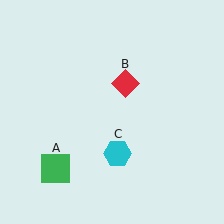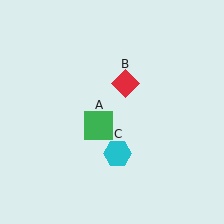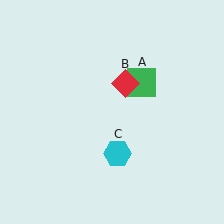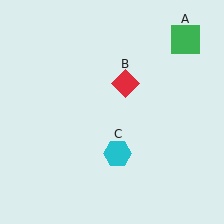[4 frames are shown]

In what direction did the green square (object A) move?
The green square (object A) moved up and to the right.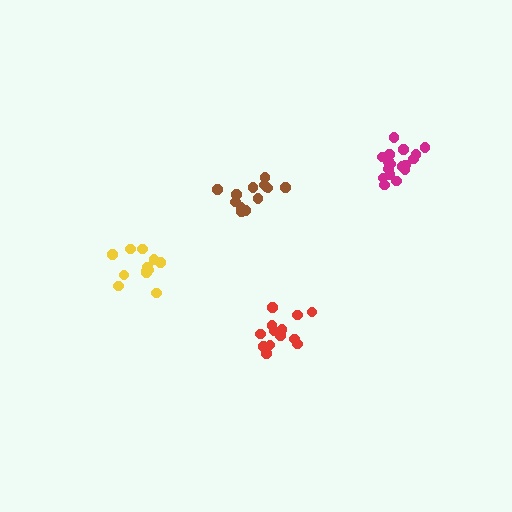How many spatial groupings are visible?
There are 4 spatial groupings.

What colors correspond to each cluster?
The clusters are colored: yellow, red, magenta, brown.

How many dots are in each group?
Group 1: 12 dots, Group 2: 15 dots, Group 3: 18 dots, Group 4: 13 dots (58 total).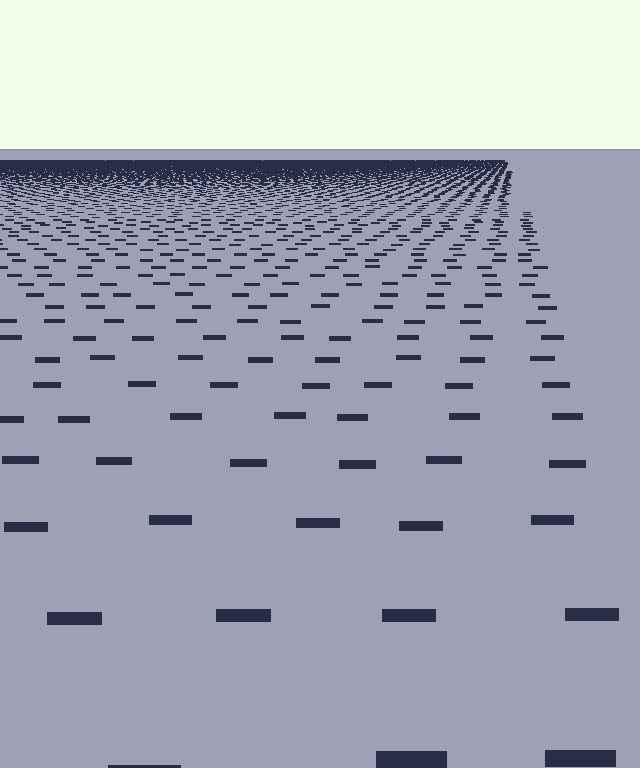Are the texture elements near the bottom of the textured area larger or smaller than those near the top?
Larger. Near the bottom, elements are closer to the viewer and appear at a bigger on-screen size.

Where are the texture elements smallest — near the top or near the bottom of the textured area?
Near the top.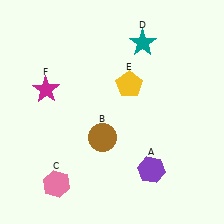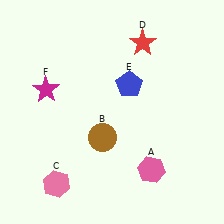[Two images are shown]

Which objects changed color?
A changed from purple to pink. D changed from teal to red. E changed from yellow to blue.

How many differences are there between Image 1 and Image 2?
There are 3 differences between the two images.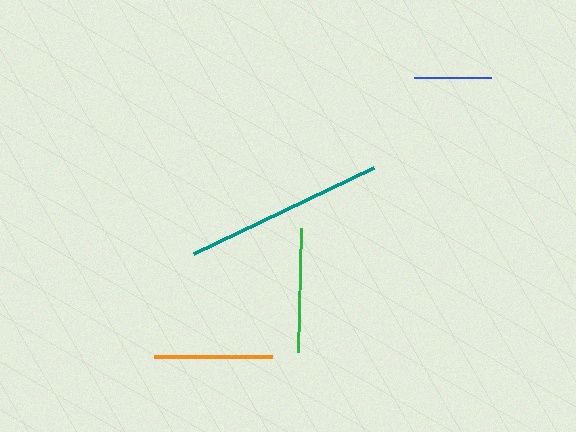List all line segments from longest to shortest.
From longest to shortest: teal, green, orange, blue.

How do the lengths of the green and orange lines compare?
The green and orange lines are approximately the same length.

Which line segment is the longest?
The teal line is the longest at approximately 200 pixels.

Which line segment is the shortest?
The blue line is the shortest at approximately 77 pixels.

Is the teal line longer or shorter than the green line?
The teal line is longer than the green line.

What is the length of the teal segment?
The teal segment is approximately 200 pixels long.